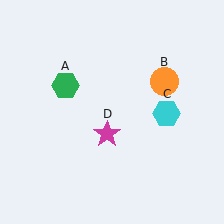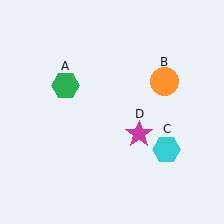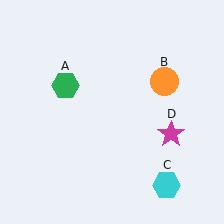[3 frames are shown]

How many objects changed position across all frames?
2 objects changed position: cyan hexagon (object C), magenta star (object D).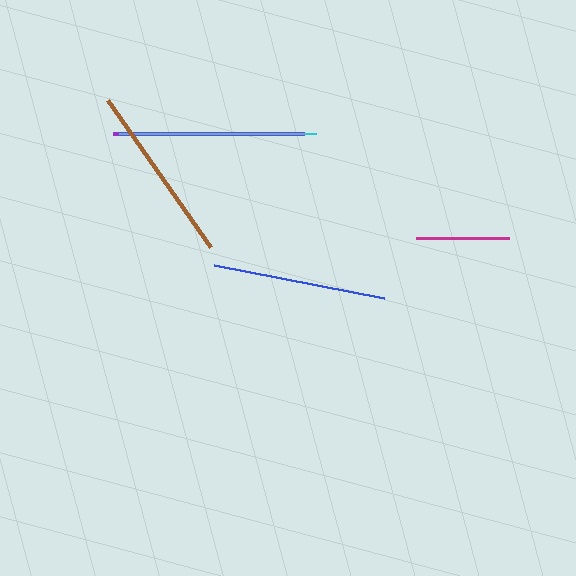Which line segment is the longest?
The cyan line is the longest at approximately 196 pixels.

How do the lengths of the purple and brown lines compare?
The purple and brown lines are approximately the same length.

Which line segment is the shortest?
The magenta line is the shortest at approximately 93 pixels.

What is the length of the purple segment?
The purple segment is approximately 191 pixels long.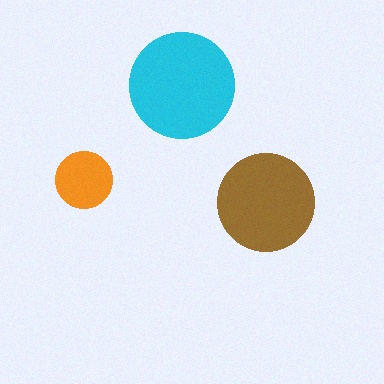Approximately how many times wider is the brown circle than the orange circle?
About 1.5 times wider.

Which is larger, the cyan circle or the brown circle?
The cyan one.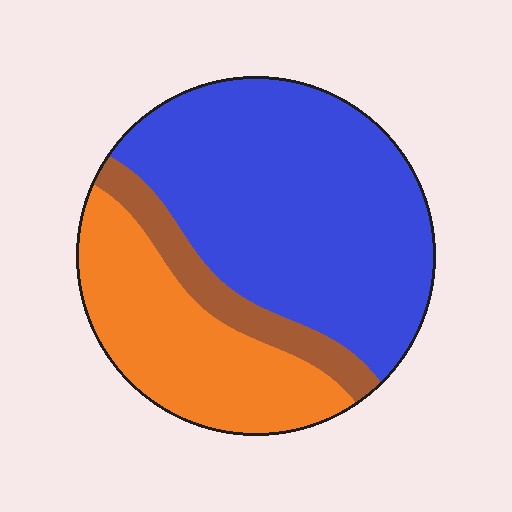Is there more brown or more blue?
Blue.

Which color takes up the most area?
Blue, at roughly 60%.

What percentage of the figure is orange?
Orange takes up between a quarter and a half of the figure.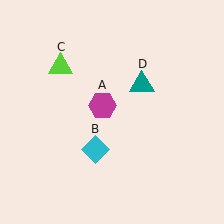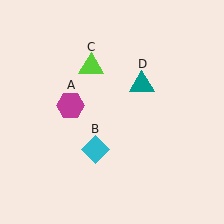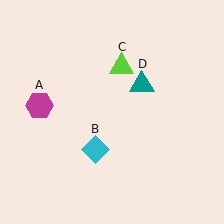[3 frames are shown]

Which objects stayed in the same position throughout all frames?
Cyan diamond (object B) and teal triangle (object D) remained stationary.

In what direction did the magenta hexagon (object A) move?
The magenta hexagon (object A) moved left.